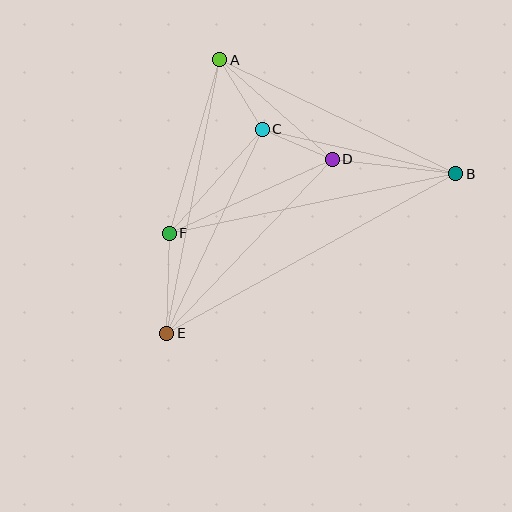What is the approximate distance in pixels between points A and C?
The distance between A and C is approximately 81 pixels.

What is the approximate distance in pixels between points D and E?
The distance between D and E is approximately 240 pixels.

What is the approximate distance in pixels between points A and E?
The distance between A and E is approximately 279 pixels.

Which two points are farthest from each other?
Points B and E are farthest from each other.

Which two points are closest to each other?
Points C and D are closest to each other.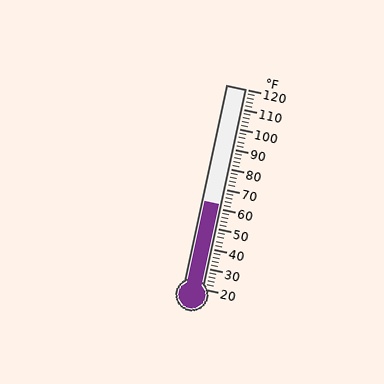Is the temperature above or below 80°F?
The temperature is below 80°F.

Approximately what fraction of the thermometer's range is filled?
The thermometer is filled to approximately 40% of its range.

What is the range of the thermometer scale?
The thermometer scale ranges from 20°F to 120°F.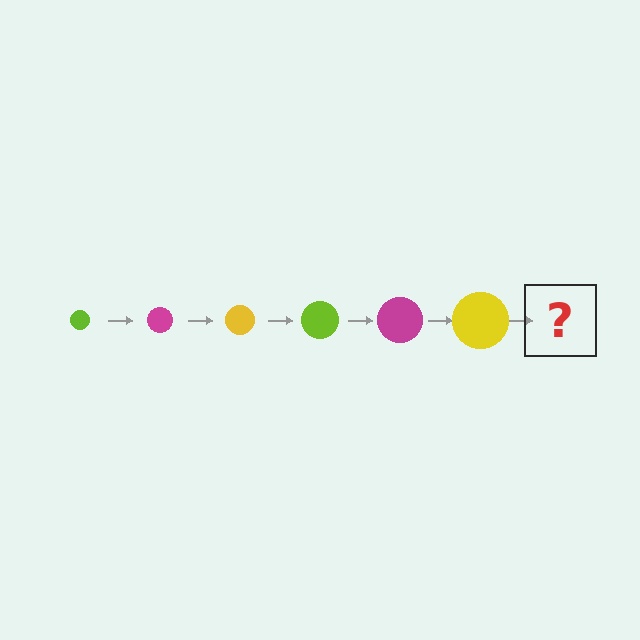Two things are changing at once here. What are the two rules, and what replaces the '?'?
The two rules are that the circle grows larger each step and the color cycles through lime, magenta, and yellow. The '?' should be a lime circle, larger than the previous one.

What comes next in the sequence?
The next element should be a lime circle, larger than the previous one.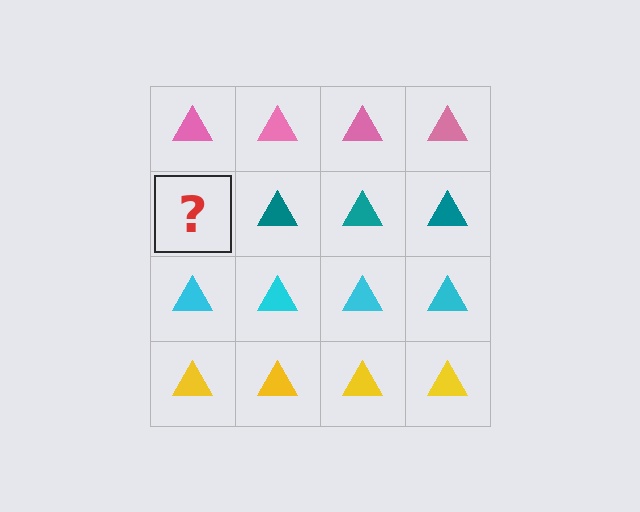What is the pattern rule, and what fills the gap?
The rule is that each row has a consistent color. The gap should be filled with a teal triangle.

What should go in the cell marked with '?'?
The missing cell should contain a teal triangle.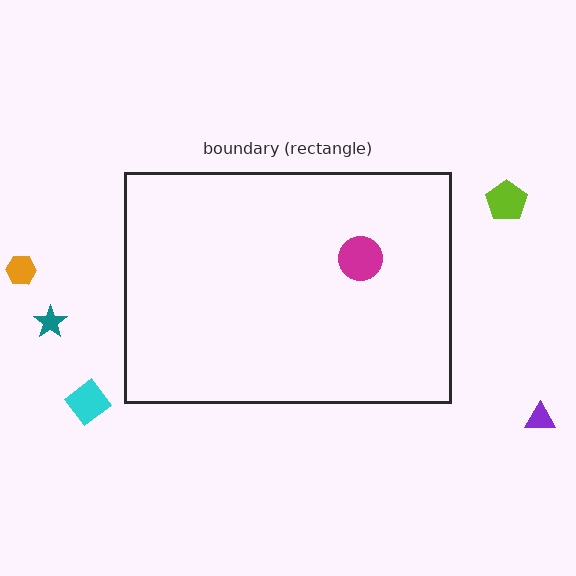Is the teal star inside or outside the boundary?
Outside.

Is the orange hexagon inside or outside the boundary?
Outside.